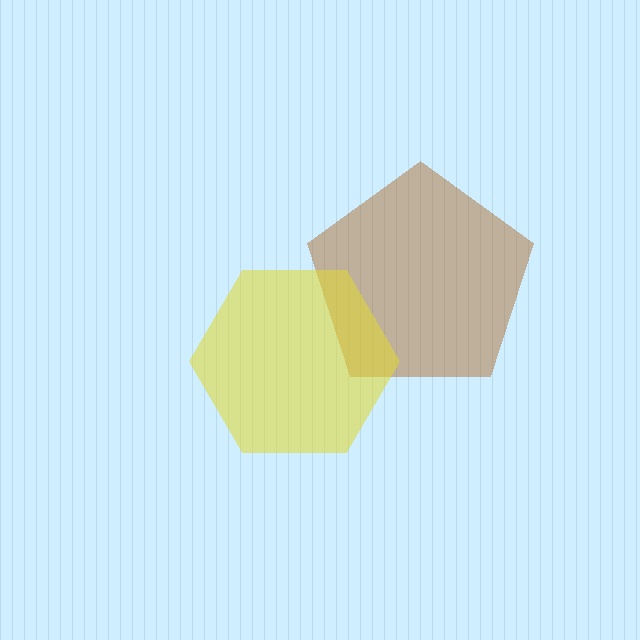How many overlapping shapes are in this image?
There are 2 overlapping shapes in the image.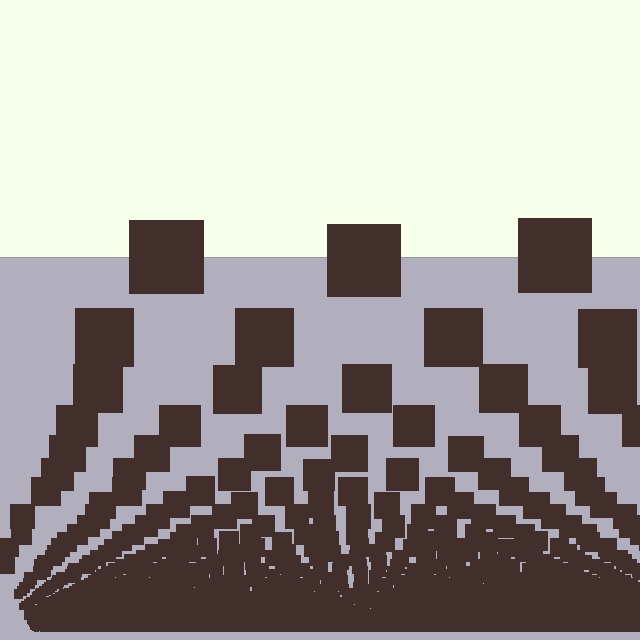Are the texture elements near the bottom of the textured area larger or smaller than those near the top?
Smaller. The gradient is inverted — elements near the bottom are smaller and denser.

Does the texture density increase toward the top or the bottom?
Density increases toward the bottom.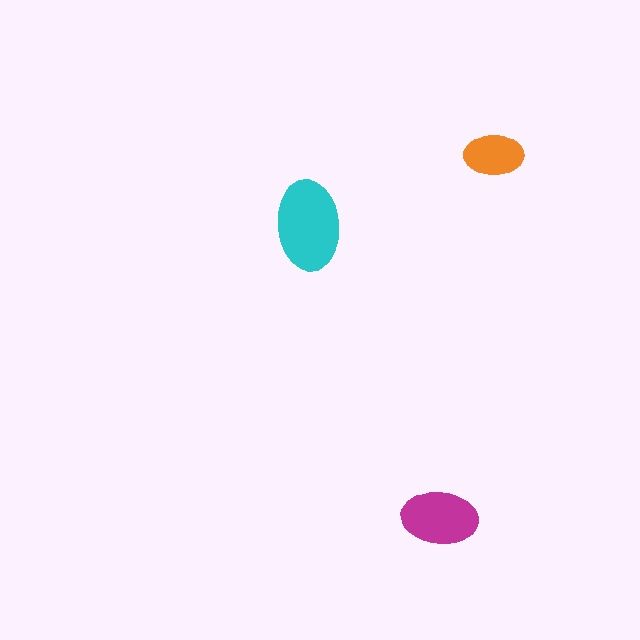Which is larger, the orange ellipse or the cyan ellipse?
The cyan one.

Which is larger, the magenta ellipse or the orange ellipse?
The magenta one.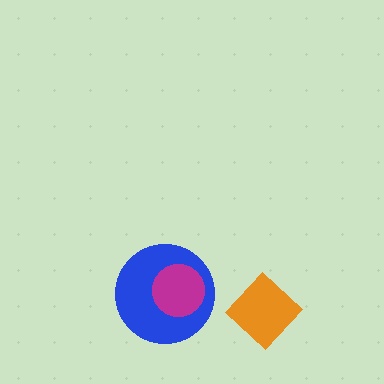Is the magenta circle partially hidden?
No, no other shape covers it.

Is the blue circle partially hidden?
Yes, it is partially covered by another shape.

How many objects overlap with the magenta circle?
1 object overlaps with the magenta circle.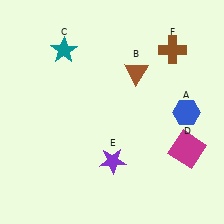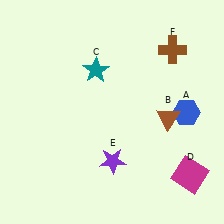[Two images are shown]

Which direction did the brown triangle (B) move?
The brown triangle (B) moved down.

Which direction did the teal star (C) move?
The teal star (C) moved right.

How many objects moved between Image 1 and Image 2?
3 objects moved between the two images.